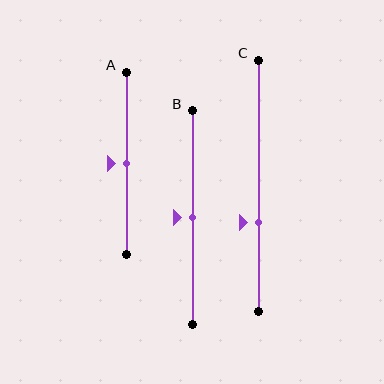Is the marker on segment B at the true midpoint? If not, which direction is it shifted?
Yes, the marker on segment B is at the true midpoint.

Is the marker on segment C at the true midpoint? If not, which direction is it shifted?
No, the marker on segment C is shifted downward by about 15% of the segment length.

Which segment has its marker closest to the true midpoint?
Segment A has its marker closest to the true midpoint.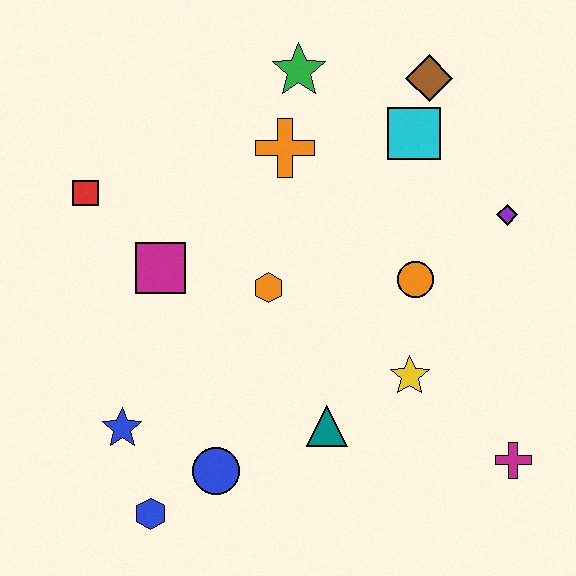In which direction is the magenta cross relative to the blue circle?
The magenta cross is to the right of the blue circle.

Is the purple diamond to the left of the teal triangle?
No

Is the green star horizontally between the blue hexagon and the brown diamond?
Yes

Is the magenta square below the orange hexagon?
No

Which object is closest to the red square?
The magenta square is closest to the red square.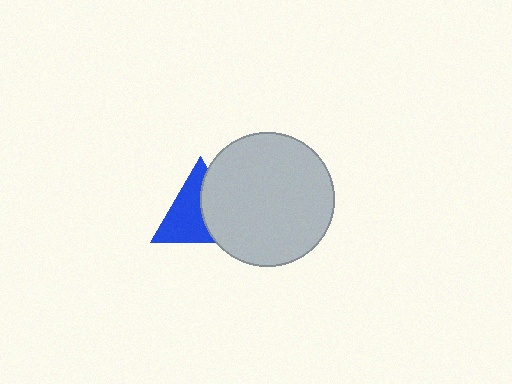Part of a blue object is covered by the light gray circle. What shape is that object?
It is a triangle.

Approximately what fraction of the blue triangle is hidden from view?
Roughly 42% of the blue triangle is hidden behind the light gray circle.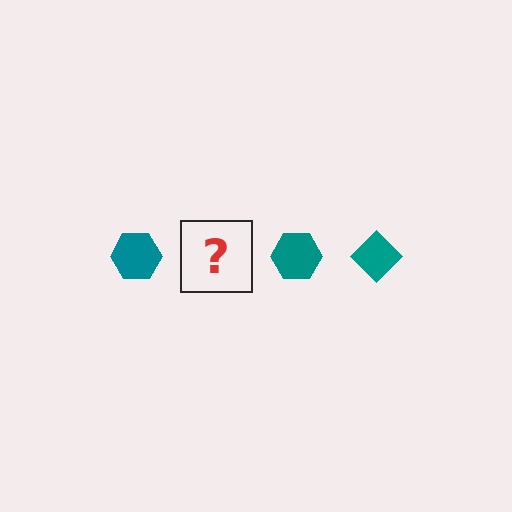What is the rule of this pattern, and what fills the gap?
The rule is that the pattern cycles through hexagon, diamond shapes in teal. The gap should be filled with a teal diamond.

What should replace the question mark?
The question mark should be replaced with a teal diamond.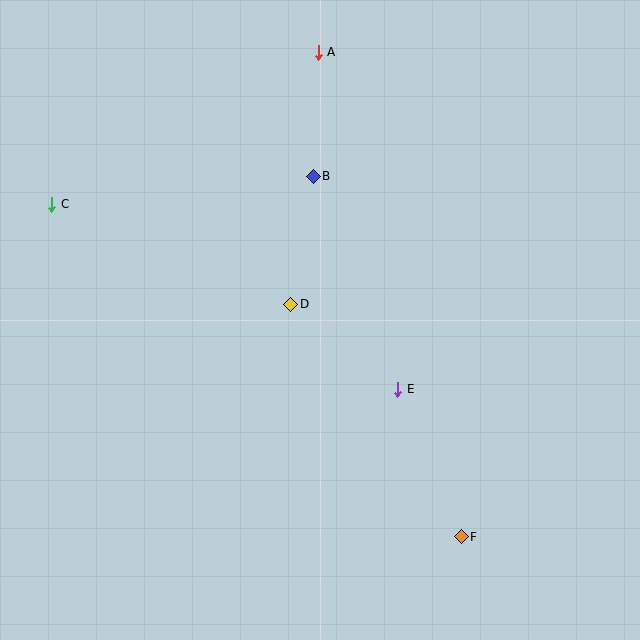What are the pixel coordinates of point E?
Point E is at (398, 389).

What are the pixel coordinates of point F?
Point F is at (461, 537).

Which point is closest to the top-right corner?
Point A is closest to the top-right corner.